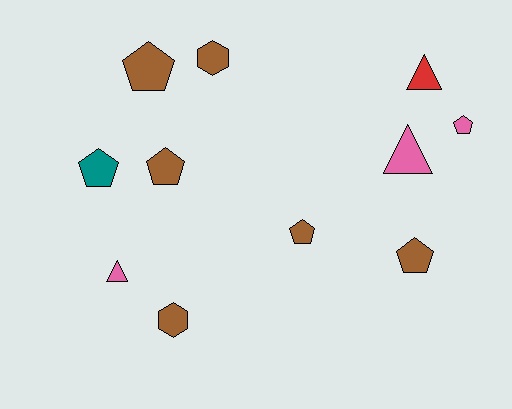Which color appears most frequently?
Brown, with 6 objects.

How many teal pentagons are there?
There is 1 teal pentagon.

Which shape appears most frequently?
Pentagon, with 6 objects.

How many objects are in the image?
There are 11 objects.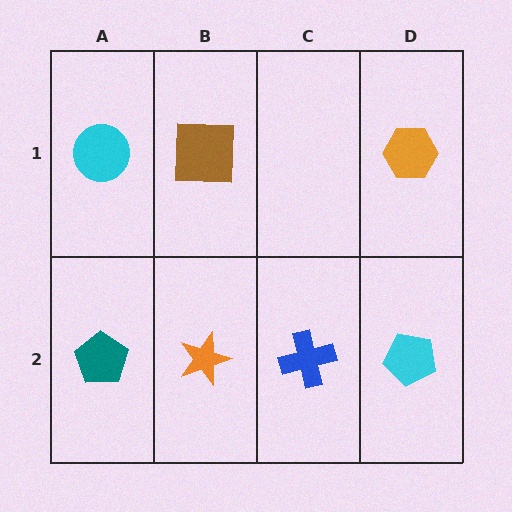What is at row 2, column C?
A blue cross.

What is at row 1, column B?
A brown square.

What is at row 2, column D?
A cyan pentagon.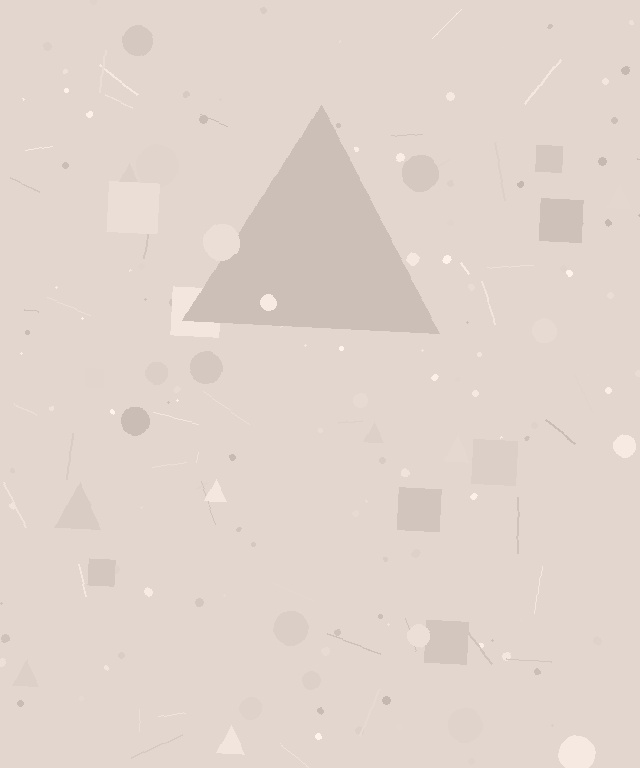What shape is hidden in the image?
A triangle is hidden in the image.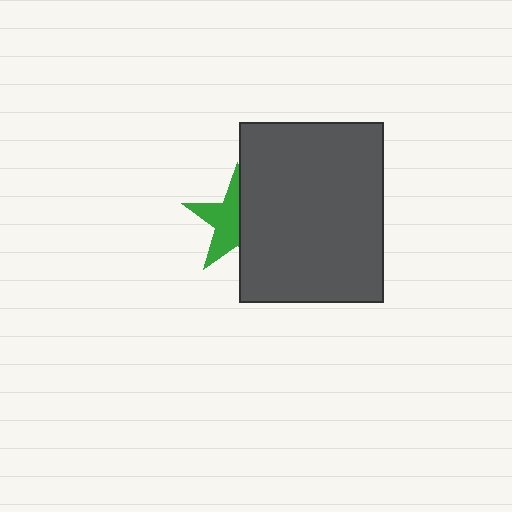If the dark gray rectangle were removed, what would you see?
You would see the complete green star.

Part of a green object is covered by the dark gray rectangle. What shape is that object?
It is a star.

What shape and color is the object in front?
The object in front is a dark gray rectangle.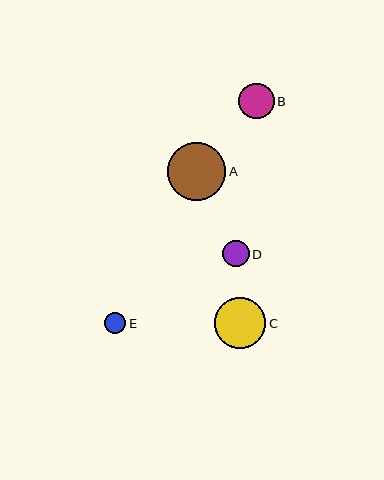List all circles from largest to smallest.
From largest to smallest: A, C, B, D, E.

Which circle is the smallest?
Circle E is the smallest with a size of approximately 21 pixels.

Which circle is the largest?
Circle A is the largest with a size of approximately 58 pixels.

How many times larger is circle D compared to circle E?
Circle D is approximately 1.3 times the size of circle E.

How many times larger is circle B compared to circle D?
Circle B is approximately 1.3 times the size of circle D.